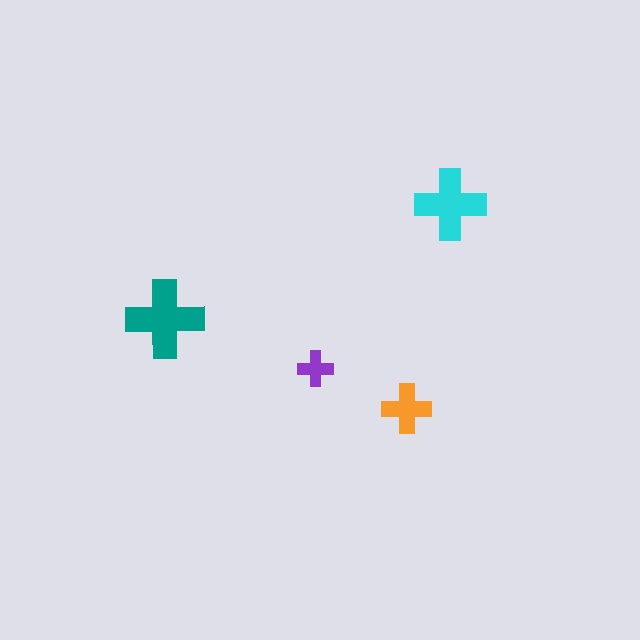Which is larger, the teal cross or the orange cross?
The teal one.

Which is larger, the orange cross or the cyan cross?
The cyan one.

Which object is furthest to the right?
The cyan cross is rightmost.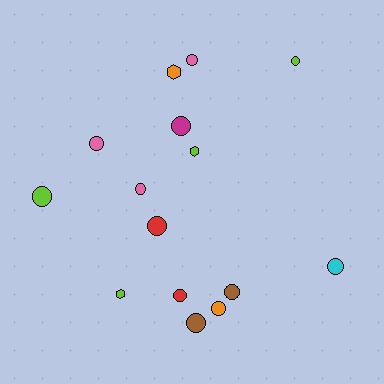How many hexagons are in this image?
There are 3 hexagons.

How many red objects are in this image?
There are 2 red objects.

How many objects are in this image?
There are 15 objects.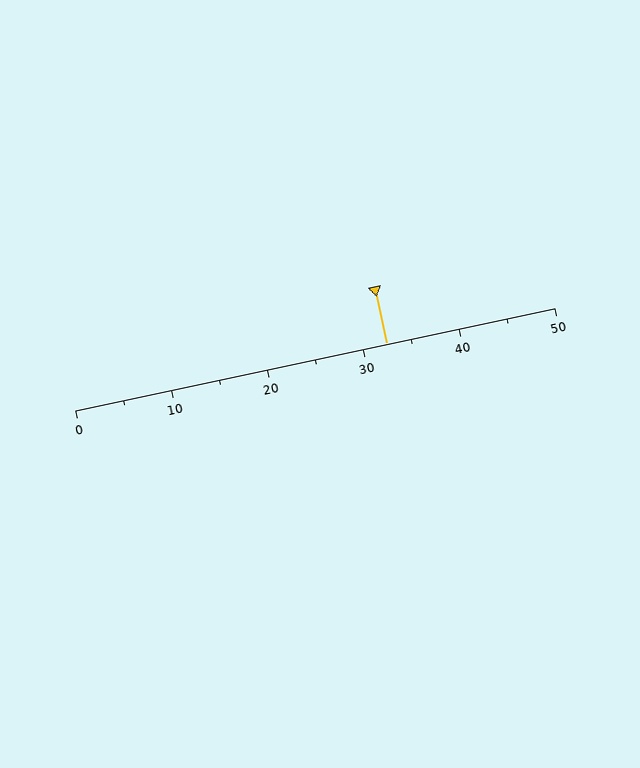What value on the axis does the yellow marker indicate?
The marker indicates approximately 32.5.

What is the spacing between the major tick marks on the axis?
The major ticks are spaced 10 apart.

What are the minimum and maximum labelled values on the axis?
The axis runs from 0 to 50.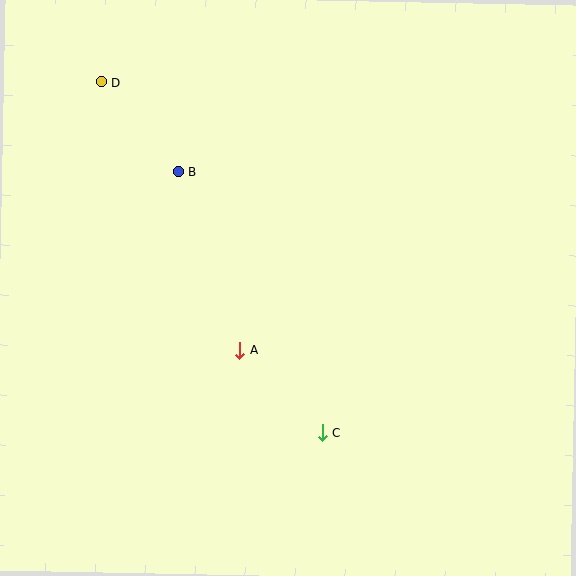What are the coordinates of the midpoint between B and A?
The midpoint between B and A is at (209, 261).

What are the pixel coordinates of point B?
Point B is at (178, 172).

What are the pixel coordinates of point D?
Point D is at (101, 82).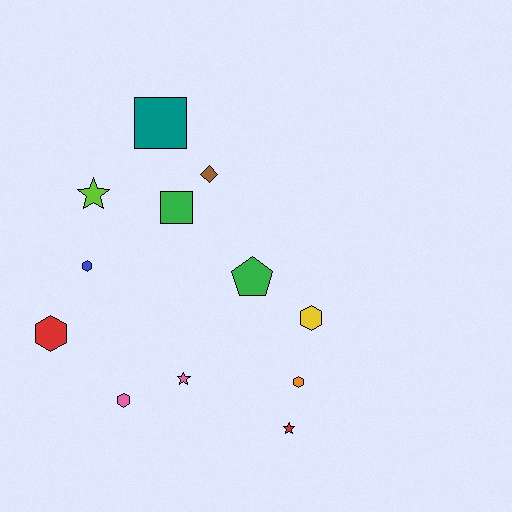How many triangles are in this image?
There are no triangles.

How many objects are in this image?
There are 12 objects.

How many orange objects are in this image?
There is 1 orange object.